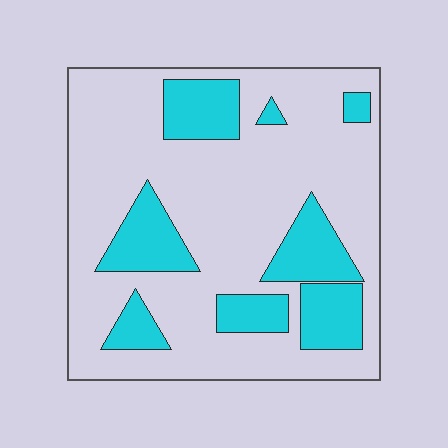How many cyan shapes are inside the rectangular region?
8.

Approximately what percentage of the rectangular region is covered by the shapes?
Approximately 25%.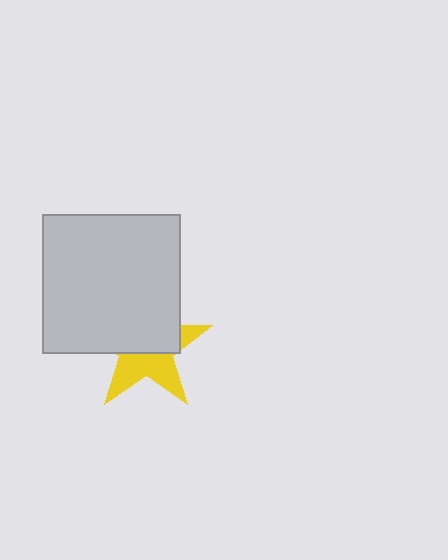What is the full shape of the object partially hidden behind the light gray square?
The partially hidden object is a yellow star.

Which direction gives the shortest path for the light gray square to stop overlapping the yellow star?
Moving up gives the shortest separation.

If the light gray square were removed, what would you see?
You would see the complete yellow star.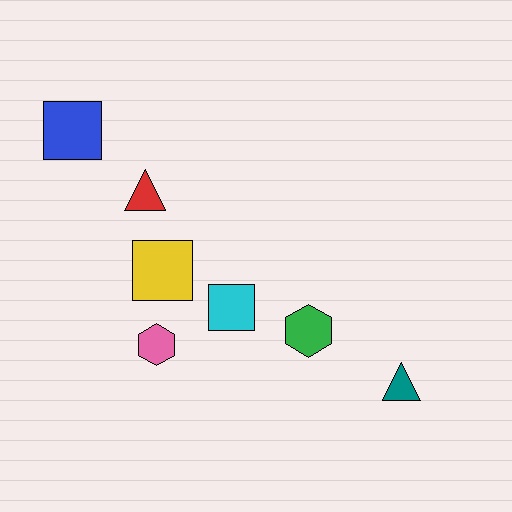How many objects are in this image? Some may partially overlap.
There are 7 objects.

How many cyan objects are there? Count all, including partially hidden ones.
There is 1 cyan object.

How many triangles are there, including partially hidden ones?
There are 2 triangles.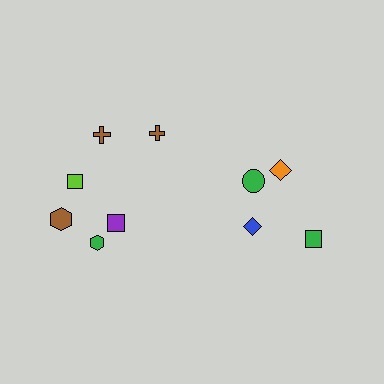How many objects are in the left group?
There are 6 objects.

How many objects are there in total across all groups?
There are 10 objects.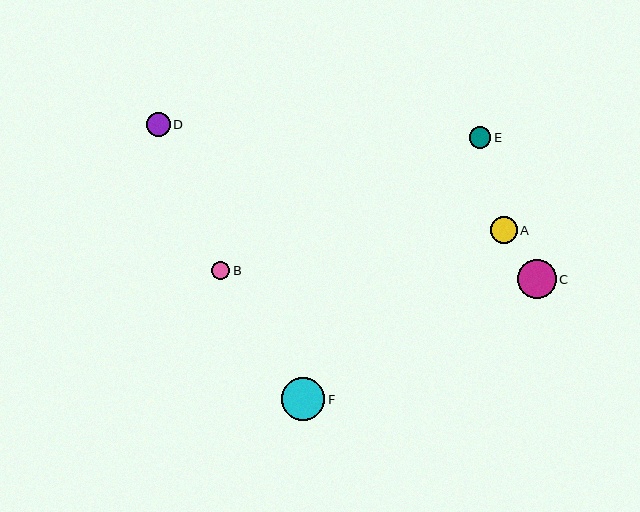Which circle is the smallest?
Circle B is the smallest with a size of approximately 18 pixels.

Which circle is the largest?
Circle F is the largest with a size of approximately 43 pixels.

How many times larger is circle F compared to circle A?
Circle F is approximately 1.6 times the size of circle A.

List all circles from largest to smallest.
From largest to smallest: F, C, A, D, E, B.